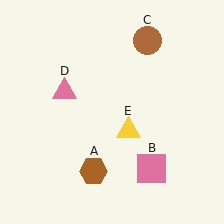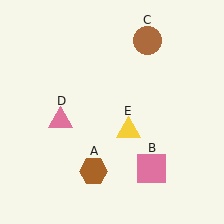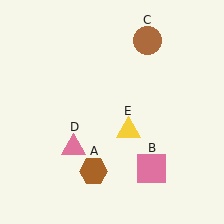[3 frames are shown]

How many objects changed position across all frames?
1 object changed position: pink triangle (object D).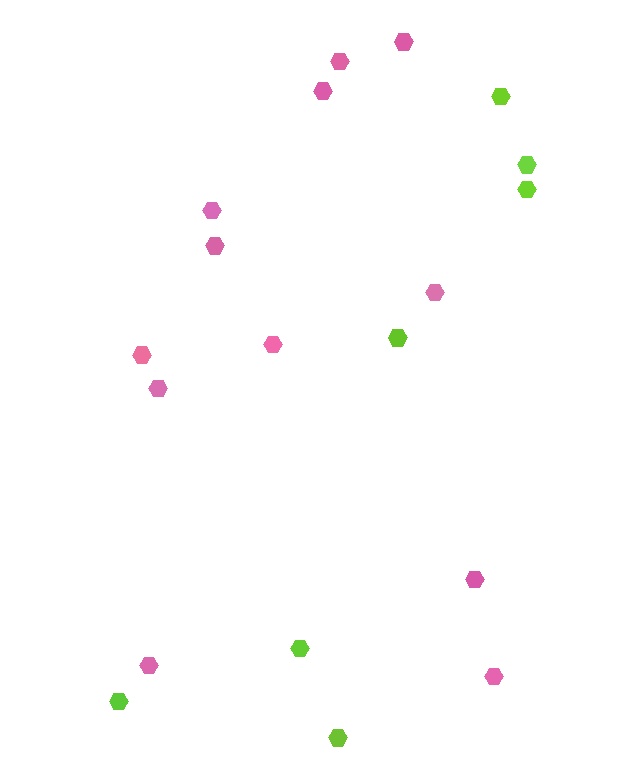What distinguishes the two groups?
There are 2 groups: one group of pink hexagons (12) and one group of lime hexagons (7).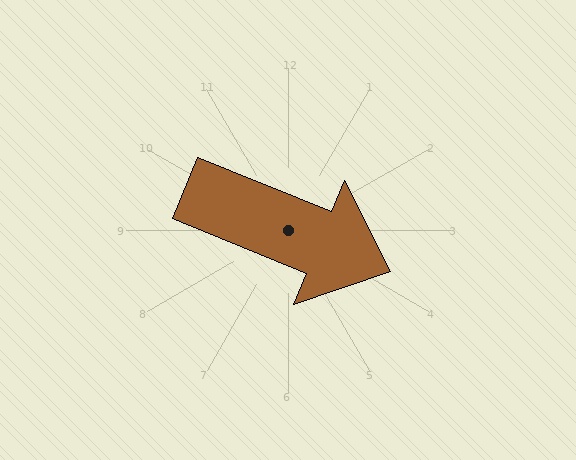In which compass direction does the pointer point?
East.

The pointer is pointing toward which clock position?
Roughly 4 o'clock.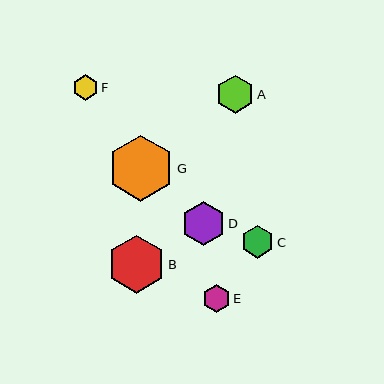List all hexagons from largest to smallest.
From largest to smallest: G, B, D, A, C, E, F.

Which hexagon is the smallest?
Hexagon F is the smallest with a size of approximately 26 pixels.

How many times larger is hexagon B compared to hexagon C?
Hexagon B is approximately 1.8 times the size of hexagon C.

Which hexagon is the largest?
Hexagon G is the largest with a size of approximately 65 pixels.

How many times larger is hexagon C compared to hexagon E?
Hexagon C is approximately 1.1 times the size of hexagon E.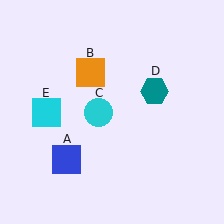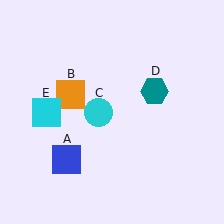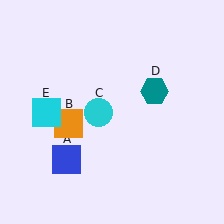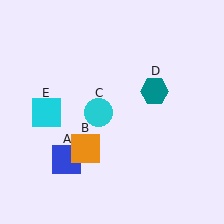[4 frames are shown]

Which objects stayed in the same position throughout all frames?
Blue square (object A) and cyan circle (object C) and teal hexagon (object D) and cyan square (object E) remained stationary.